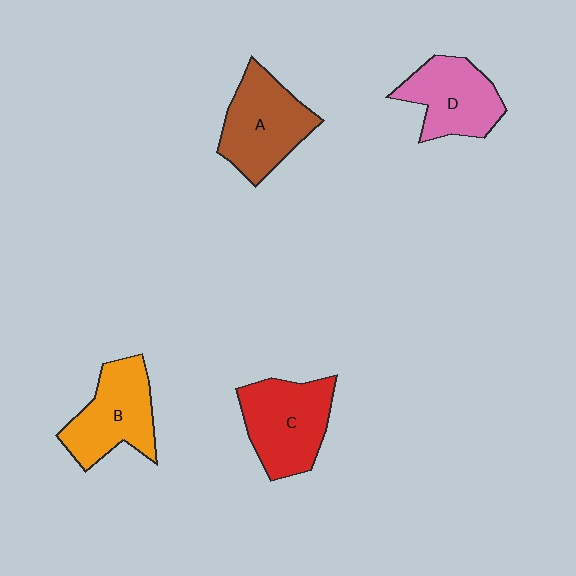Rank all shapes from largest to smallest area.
From largest to smallest: C (red), A (brown), B (orange), D (pink).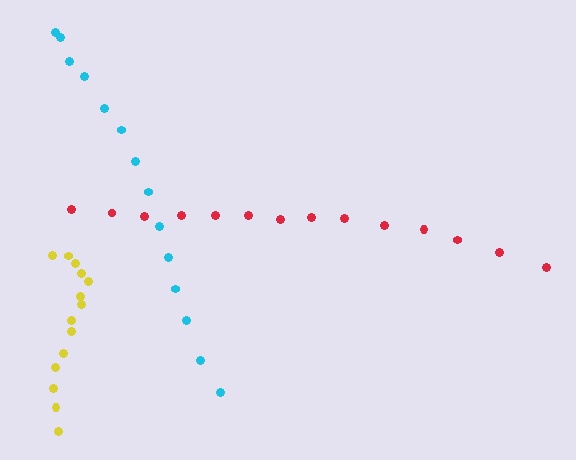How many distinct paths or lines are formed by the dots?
There are 3 distinct paths.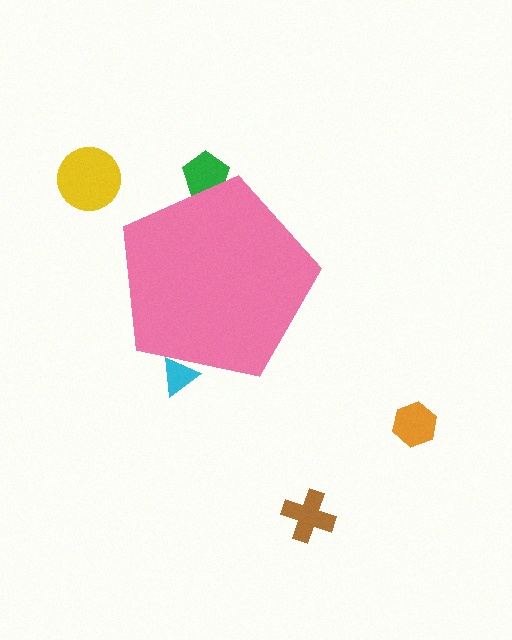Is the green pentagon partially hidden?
Yes, the green pentagon is partially hidden behind the pink pentagon.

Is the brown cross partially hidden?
No, the brown cross is fully visible.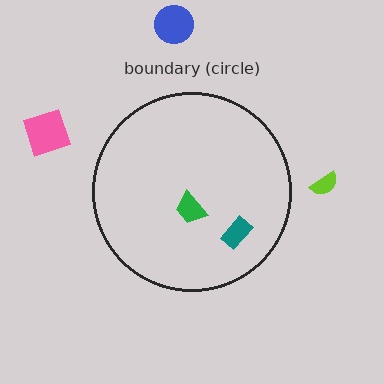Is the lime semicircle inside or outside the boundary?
Outside.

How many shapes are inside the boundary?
2 inside, 3 outside.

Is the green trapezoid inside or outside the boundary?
Inside.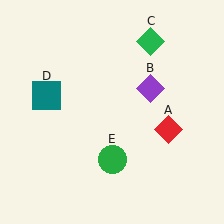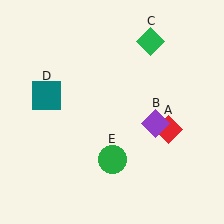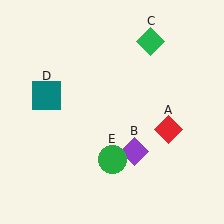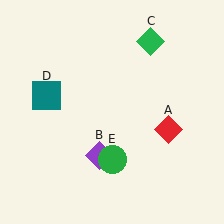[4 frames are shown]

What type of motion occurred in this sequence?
The purple diamond (object B) rotated clockwise around the center of the scene.